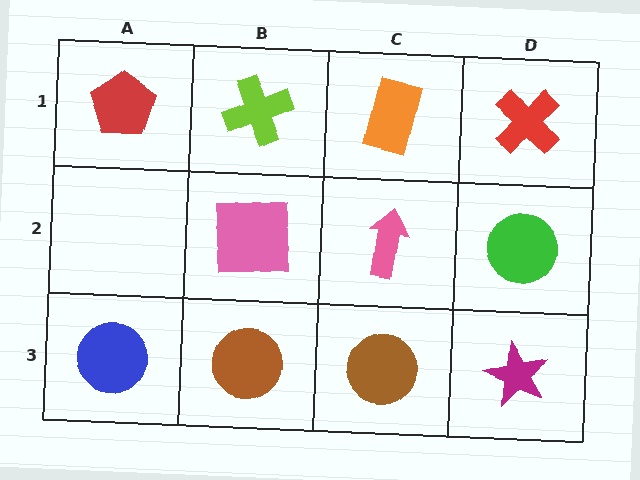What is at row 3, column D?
A magenta star.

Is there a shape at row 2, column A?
No, that cell is empty.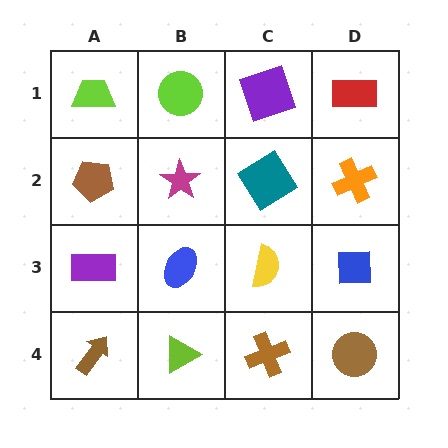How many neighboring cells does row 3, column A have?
3.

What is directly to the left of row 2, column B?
A brown pentagon.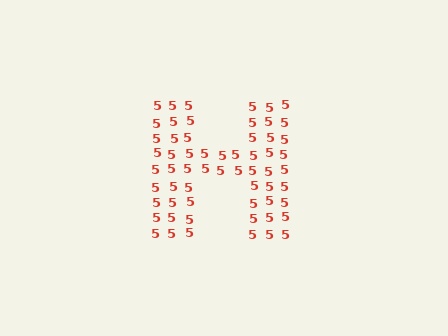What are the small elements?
The small elements are digit 5's.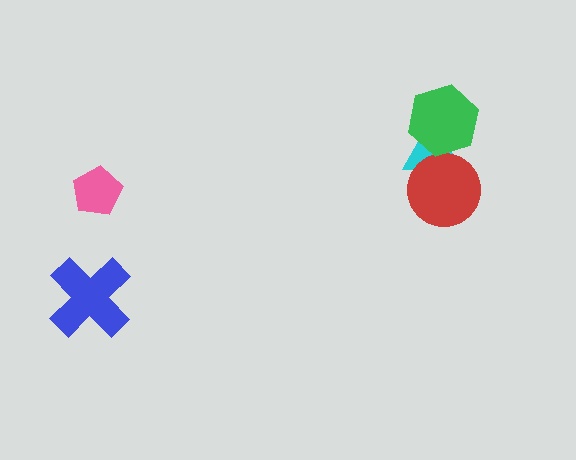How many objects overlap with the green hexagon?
1 object overlaps with the green hexagon.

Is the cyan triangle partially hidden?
Yes, it is partially covered by another shape.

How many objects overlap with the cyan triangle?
2 objects overlap with the cyan triangle.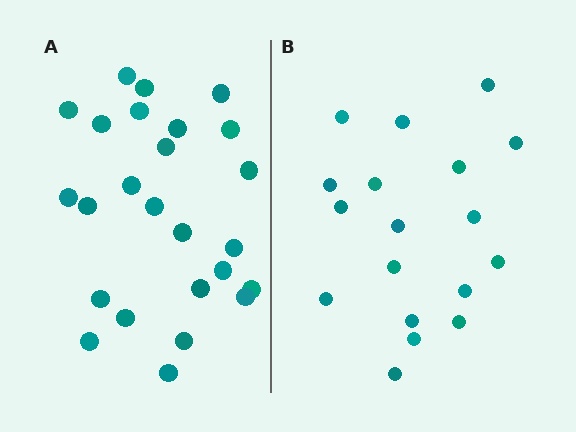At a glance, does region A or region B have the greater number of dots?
Region A (the left region) has more dots.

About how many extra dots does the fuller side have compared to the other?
Region A has roughly 8 or so more dots than region B.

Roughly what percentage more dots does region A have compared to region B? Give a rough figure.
About 40% more.